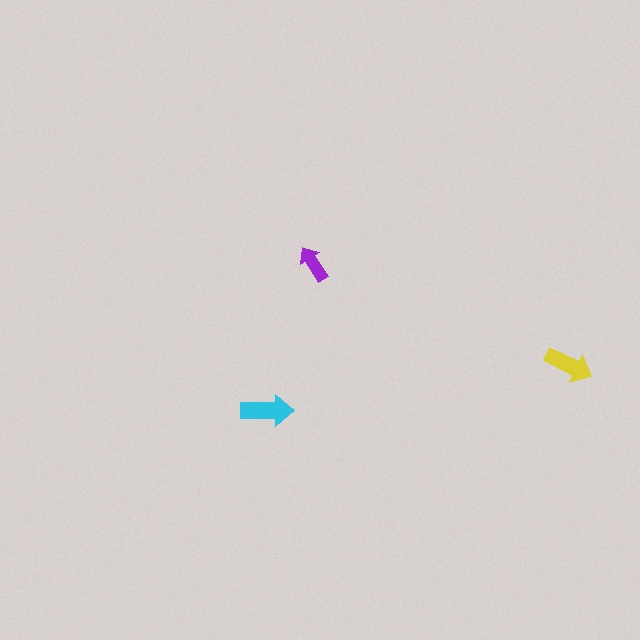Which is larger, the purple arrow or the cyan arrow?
The cyan one.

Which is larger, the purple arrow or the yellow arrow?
The yellow one.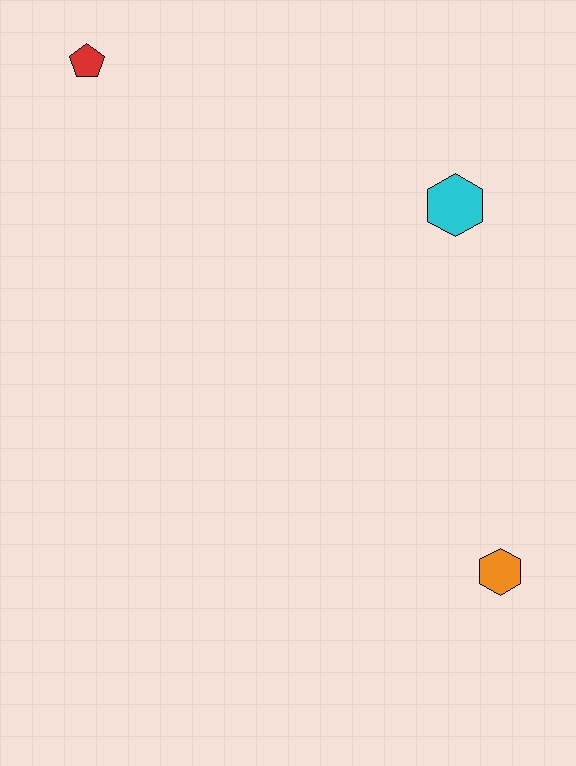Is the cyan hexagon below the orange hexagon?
No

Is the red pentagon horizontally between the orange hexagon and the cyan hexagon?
No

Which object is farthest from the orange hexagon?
The red pentagon is farthest from the orange hexagon.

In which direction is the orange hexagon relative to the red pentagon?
The orange hexagon is below the red pentagon.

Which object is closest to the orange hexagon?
The cyan hexagon is closest to the orange hexagon.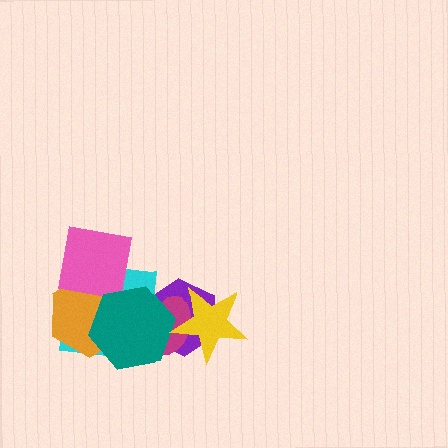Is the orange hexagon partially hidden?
Yes, it is partially covered by another shape.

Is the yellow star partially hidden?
No, no other shape covers it.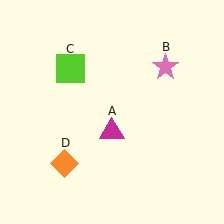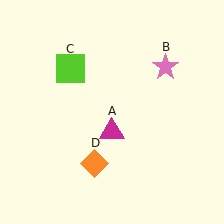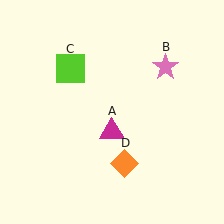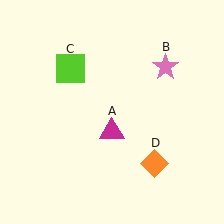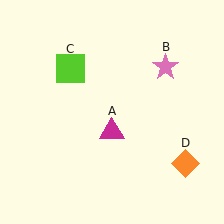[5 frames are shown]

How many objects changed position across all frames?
1 object changed position: orange diamond (object D).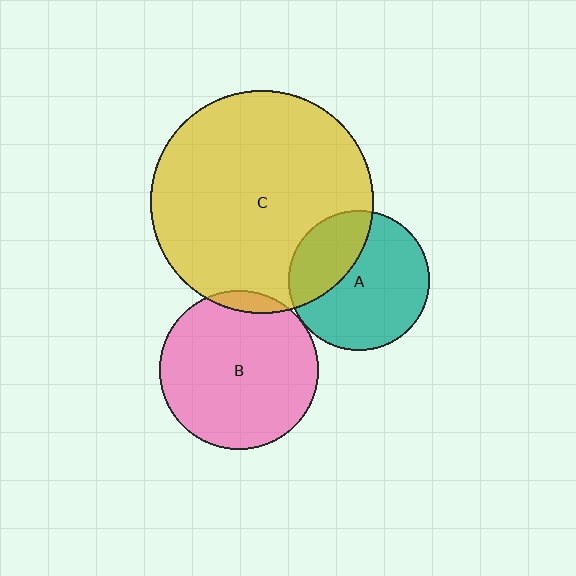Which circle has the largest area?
Circle C (yellow).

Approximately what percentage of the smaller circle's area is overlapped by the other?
Approximately 30%.